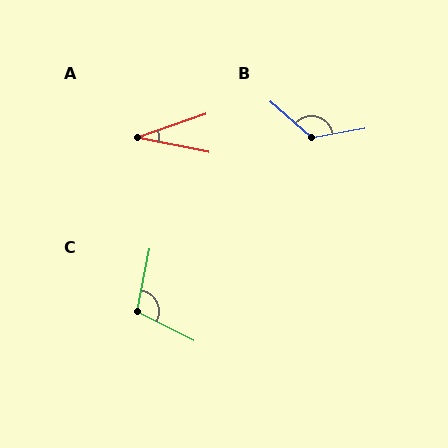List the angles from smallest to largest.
A (30°), C (105°), B (128°).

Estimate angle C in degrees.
Approximately 105 degrees.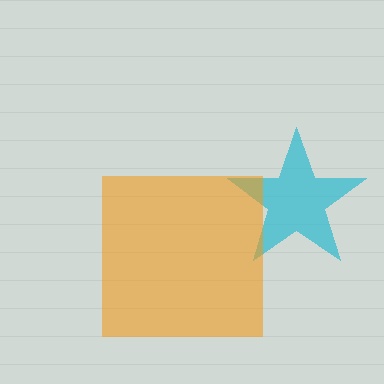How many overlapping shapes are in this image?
There are 2 overlapping shapes in the image.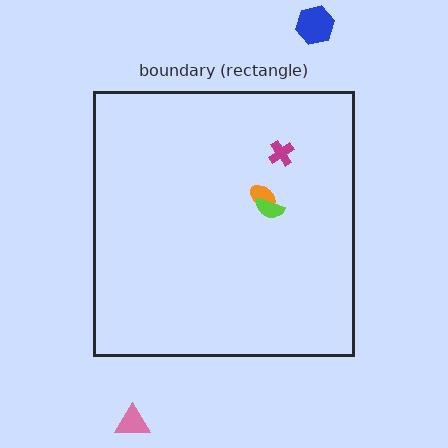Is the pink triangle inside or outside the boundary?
Outside.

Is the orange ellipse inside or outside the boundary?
Inside.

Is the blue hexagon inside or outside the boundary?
Outside.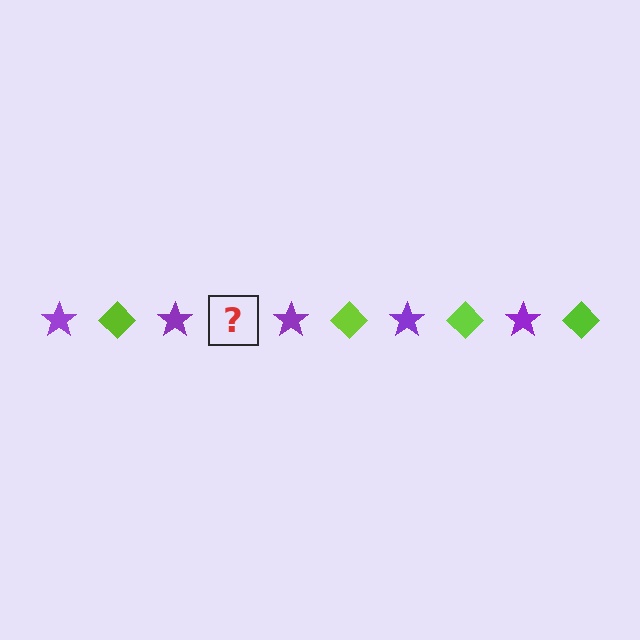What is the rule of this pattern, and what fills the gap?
The rule is that the pattern alternates between purple star and lime diamond. The gap should be filled with a lime diamond.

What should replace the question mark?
The question mark should be replaced with a lime diamond.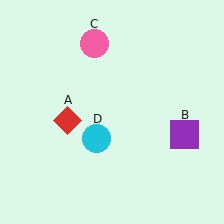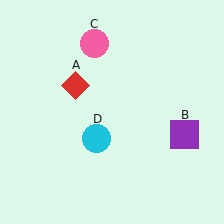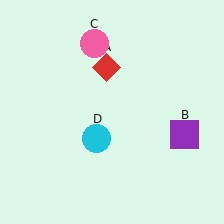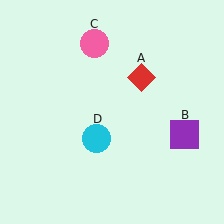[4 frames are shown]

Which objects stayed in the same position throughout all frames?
Purple square (object B) and pink circle (object C) and cyan circle (object D) remained stationary.